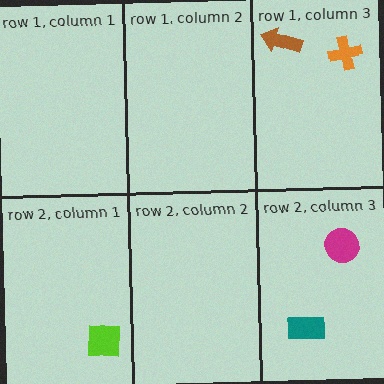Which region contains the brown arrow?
The row 1, column 3 region.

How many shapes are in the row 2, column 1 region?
1.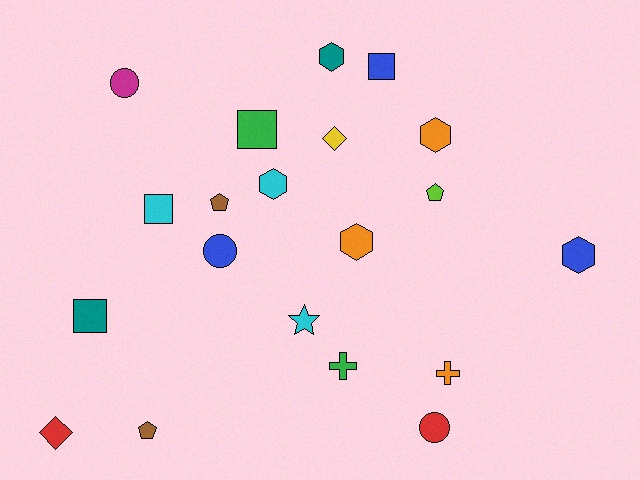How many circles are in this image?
There are 3 circles.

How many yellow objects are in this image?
There is 1 yellow object.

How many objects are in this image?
There are 20 objects.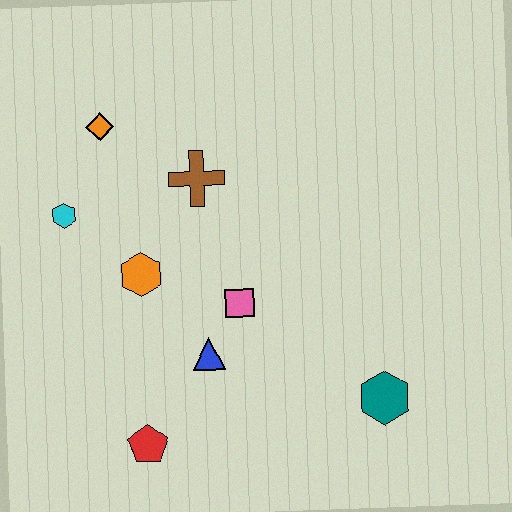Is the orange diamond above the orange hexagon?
Yes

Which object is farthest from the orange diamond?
The teal hexagon is farthest from the orange diamond.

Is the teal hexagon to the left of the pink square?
No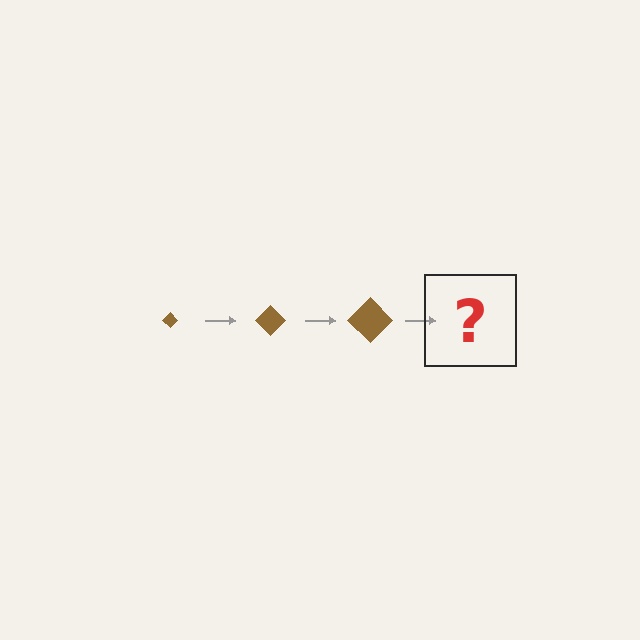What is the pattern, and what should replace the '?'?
The pattern is that the diamond gets progressively larger each step. The '?' should be a brown diamond, larger than the previous one.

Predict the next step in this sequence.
The next step is a brown diamond, larger than the previous one.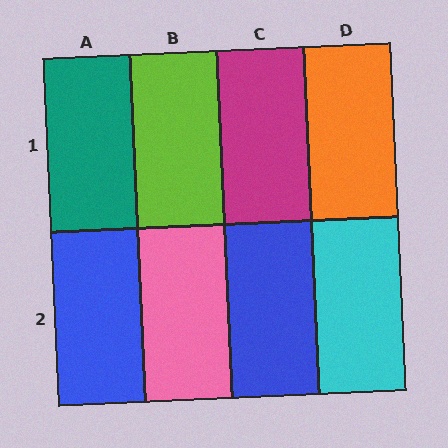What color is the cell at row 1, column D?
Orange.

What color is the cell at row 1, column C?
Magenta.